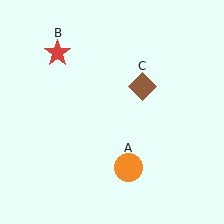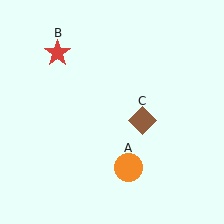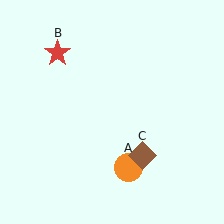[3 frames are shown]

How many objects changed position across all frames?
1 object changed position: brown diamond (object C).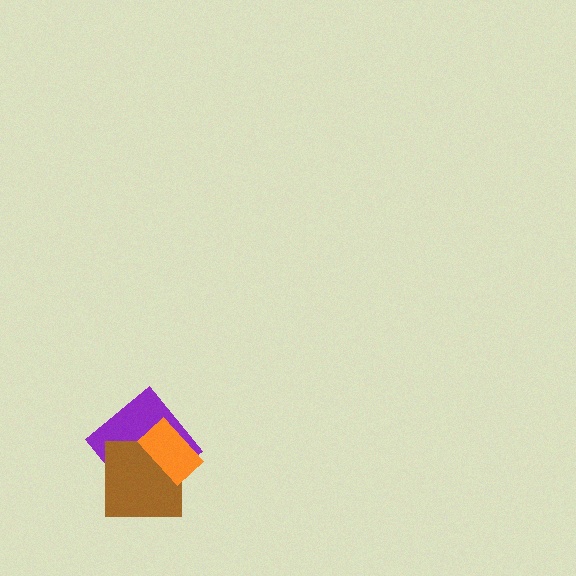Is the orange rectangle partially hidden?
No, no other shape covers it.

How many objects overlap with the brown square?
2 objects overlap with the brown square.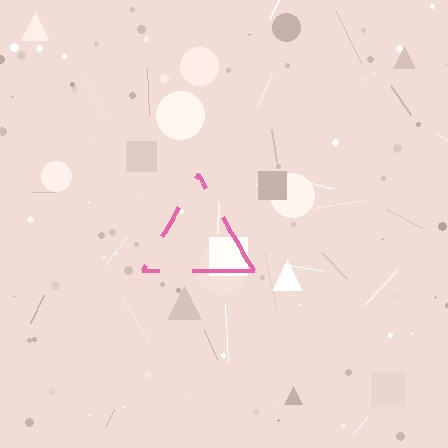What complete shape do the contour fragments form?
The contour fragments form a triangle.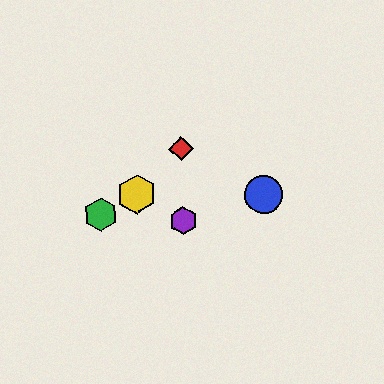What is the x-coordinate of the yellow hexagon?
The yellow hexagon is at x≈137.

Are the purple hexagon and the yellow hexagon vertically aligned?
No, the purple hexagon is at x≈183 and the yellow hexagon is at x≈137.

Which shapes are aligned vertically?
The red diamond, the purple hexagon are aligned vertically.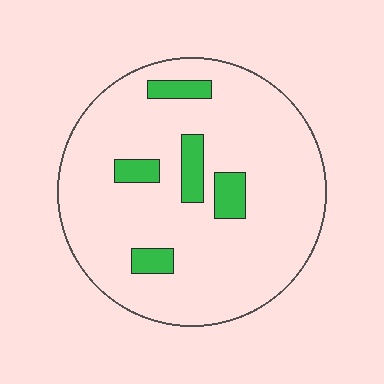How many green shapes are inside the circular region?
5.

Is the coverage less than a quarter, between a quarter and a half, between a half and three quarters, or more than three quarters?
Less than a quarter.